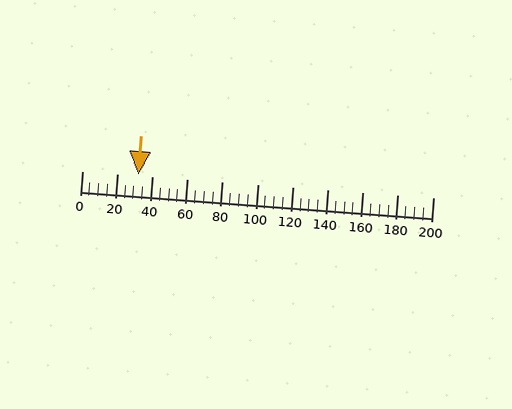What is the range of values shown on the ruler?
The ruler shows values from 0 to 200.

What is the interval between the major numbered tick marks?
The major tick marks are spaced 20 units apart.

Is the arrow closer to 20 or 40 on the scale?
The arrow is closer to 40.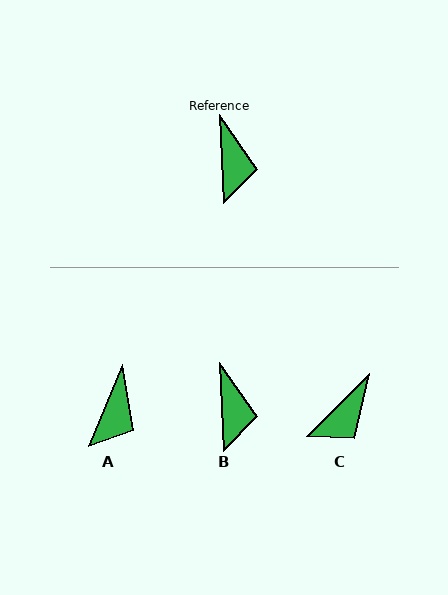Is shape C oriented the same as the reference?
No, it is off by about 48 degrees.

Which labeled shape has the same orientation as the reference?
B.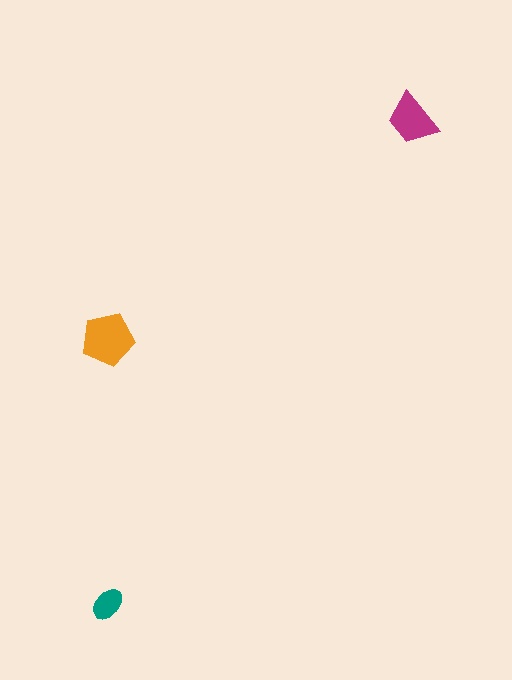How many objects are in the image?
There are 3 objects in the image.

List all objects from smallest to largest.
The teal ellipse, the magenta trapezoid, the orange pentagon.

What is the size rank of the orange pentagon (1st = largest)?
1st.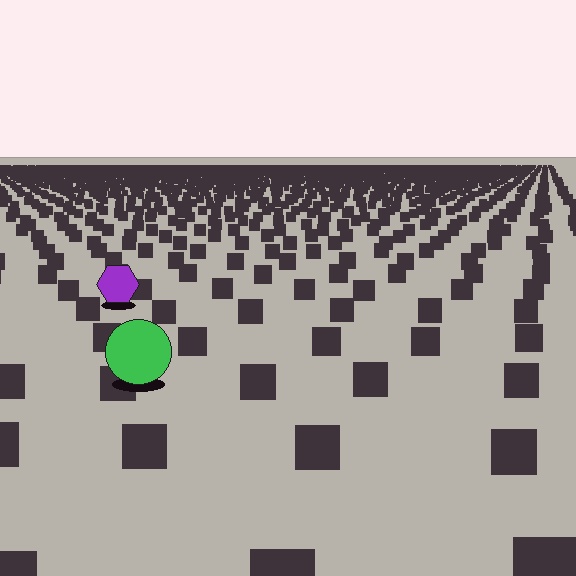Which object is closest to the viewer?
The green circle is closest. The texture marks near it are larger and more spread out.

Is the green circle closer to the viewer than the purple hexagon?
Yes. The green circle is closer — you can tell from the texture gradient: the ground texture is coarser near it.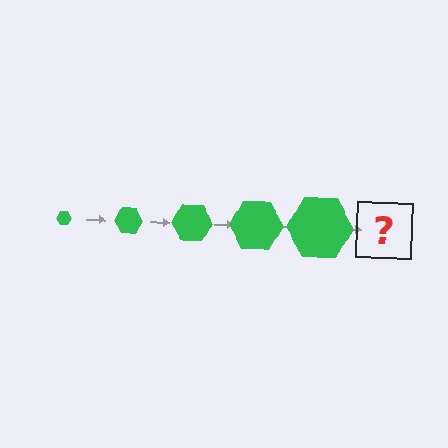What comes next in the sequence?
The next element should be a green hexagon, larger than the previous one.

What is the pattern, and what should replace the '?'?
The pattern is that the hexagon gets progressively larger each step. The '?' should be a green hexagon, larger than the previous one.